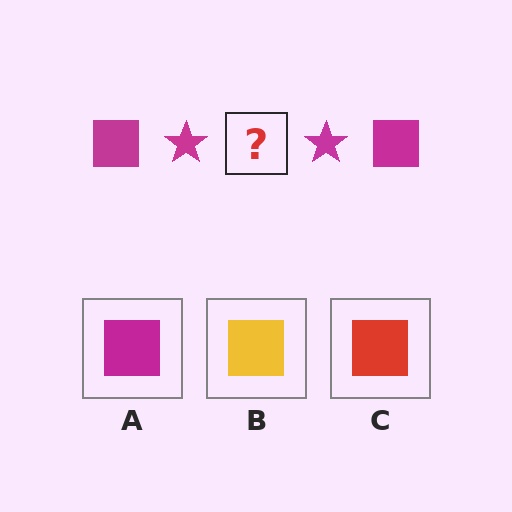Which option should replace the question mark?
Option A.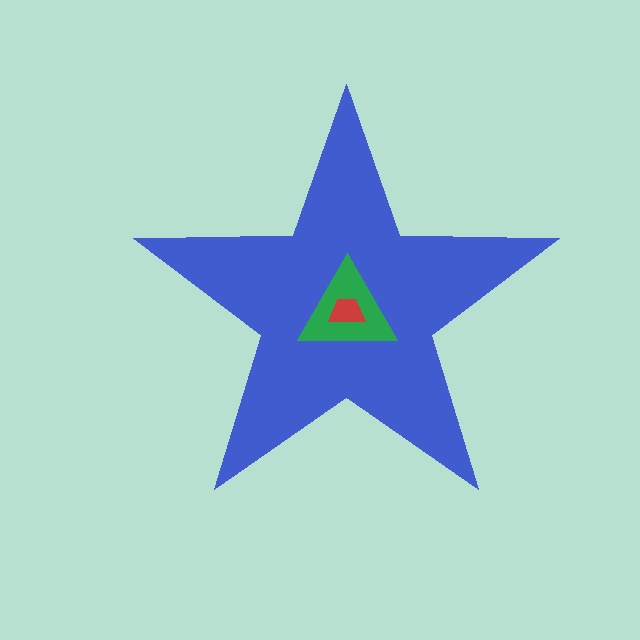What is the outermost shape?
The blue star.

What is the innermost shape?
The red trapezoid.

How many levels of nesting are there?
3.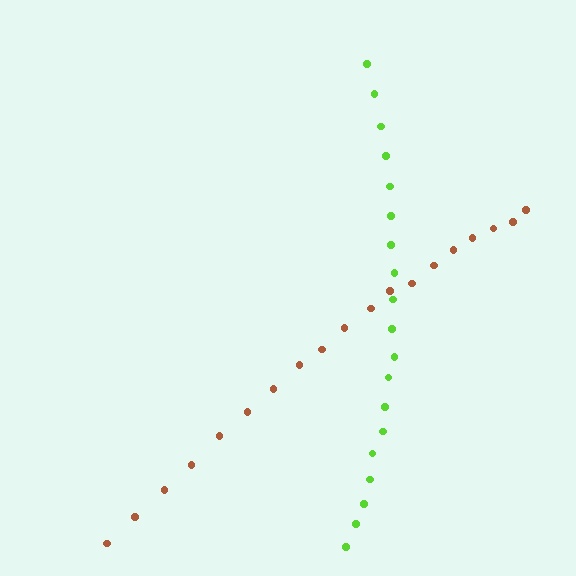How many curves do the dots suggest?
There are 2 distinct paths.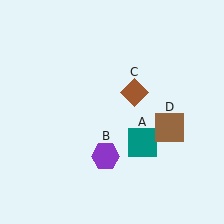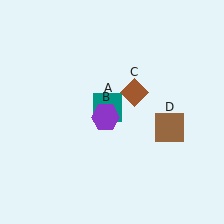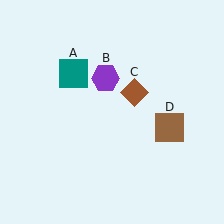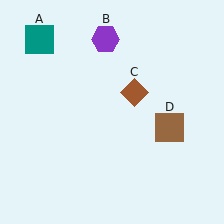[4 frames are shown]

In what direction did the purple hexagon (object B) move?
The purple hexagon (object B) moved up.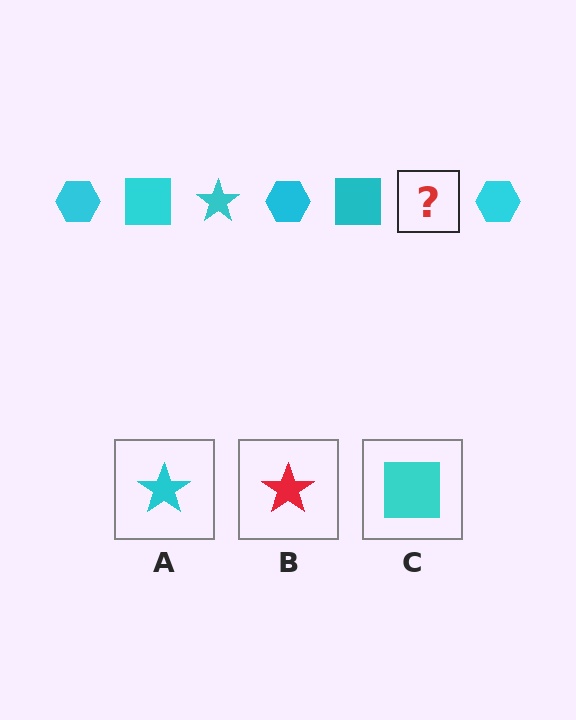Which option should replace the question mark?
Option A.